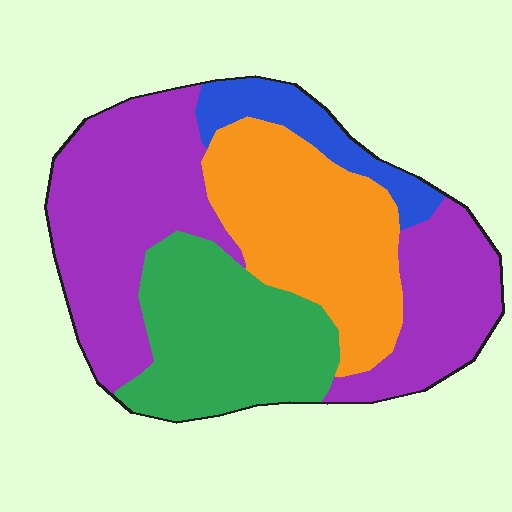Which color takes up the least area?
Blue, at roughly 10%.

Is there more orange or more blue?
Orange.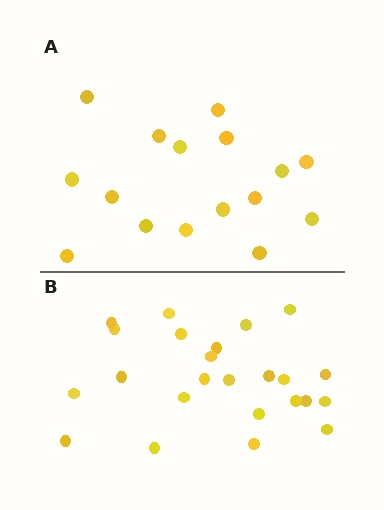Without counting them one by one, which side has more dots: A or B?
Region B (the bottom region) has more dots.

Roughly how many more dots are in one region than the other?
Region B has roughly 8 or so more dots than region A.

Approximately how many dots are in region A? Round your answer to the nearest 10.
About 20 dots. (The exact count is 16, which rounds to 20.)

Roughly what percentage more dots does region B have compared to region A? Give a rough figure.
About 50% more.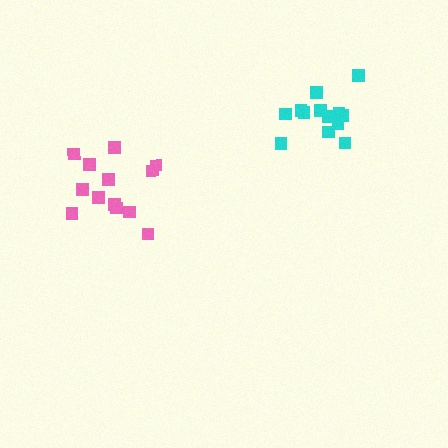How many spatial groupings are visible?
There are 2 spatial groupings.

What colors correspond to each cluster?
The clusters are colored: pink, cyan.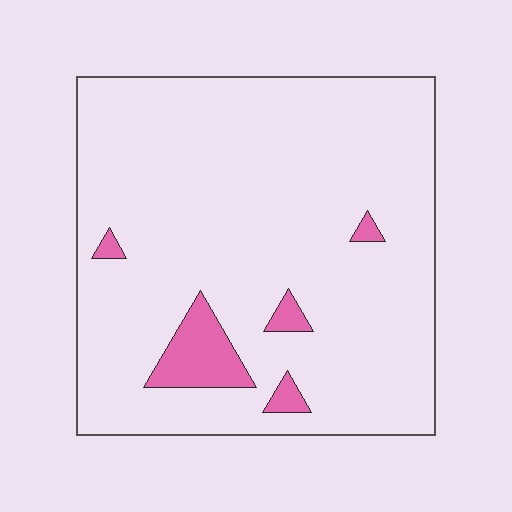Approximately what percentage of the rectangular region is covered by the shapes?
Approximately 5%.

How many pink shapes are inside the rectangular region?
5.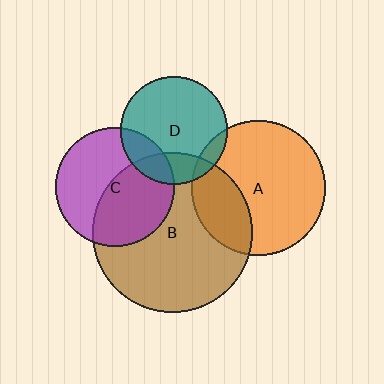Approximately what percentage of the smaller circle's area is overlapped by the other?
Approximately 20%.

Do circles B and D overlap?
Yes.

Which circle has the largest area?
Circle B (brown).